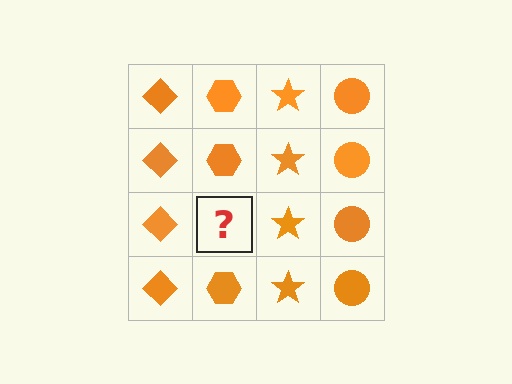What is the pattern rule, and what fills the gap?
The rule is that each column has a consistent shape. The gap should be filled with an orange hexagon.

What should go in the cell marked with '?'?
The missing cell should contain an orange hexagon.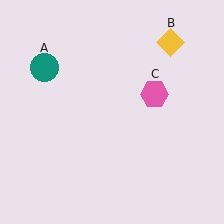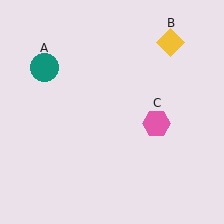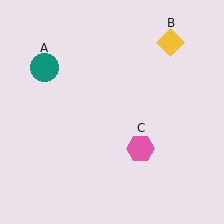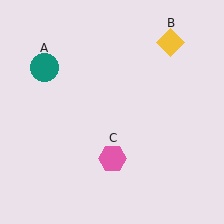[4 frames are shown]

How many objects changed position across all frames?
1 object changed position: pink hexagon (object C).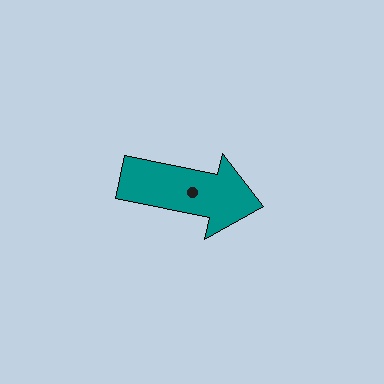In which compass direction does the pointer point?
East.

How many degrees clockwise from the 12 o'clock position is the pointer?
Approximately 101 degrees.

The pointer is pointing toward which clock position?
Roughly 3 o'clock.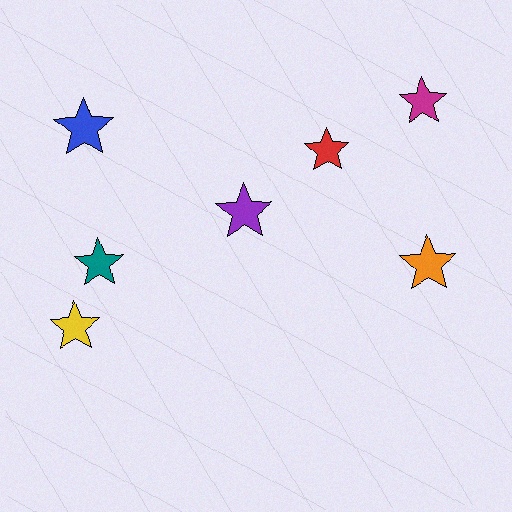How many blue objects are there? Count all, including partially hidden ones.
There is 1 blue object.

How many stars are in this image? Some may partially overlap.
There are 7 stars.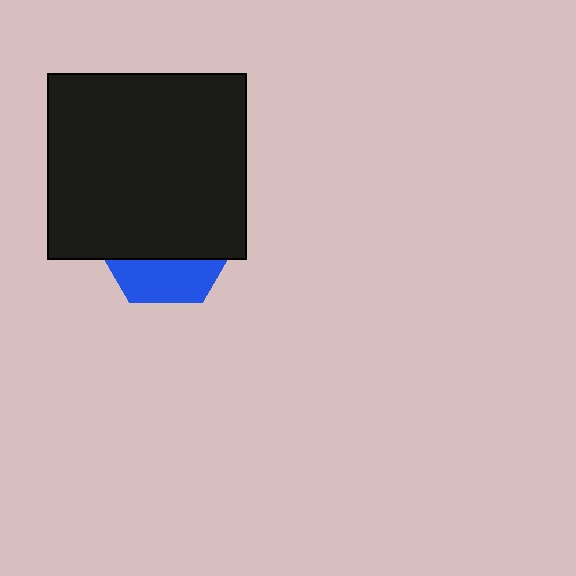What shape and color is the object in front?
The object in front is a black rectangle.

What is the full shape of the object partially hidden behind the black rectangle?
The partially hidden object is a blue hexagon.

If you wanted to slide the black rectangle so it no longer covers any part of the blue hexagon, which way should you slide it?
Slide it up — that is the most direct way to separate the two shapes.